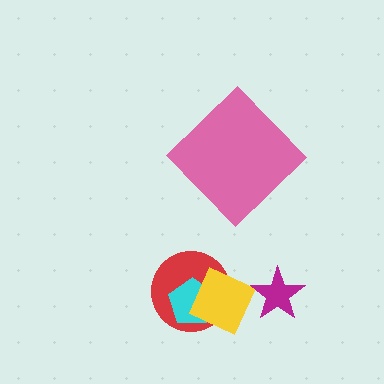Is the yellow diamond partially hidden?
Yes, it is partially covered by another shape.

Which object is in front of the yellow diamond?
The magenta star is in front of the yellow diamond.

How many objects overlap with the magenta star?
1 object overlaps with the magenta star.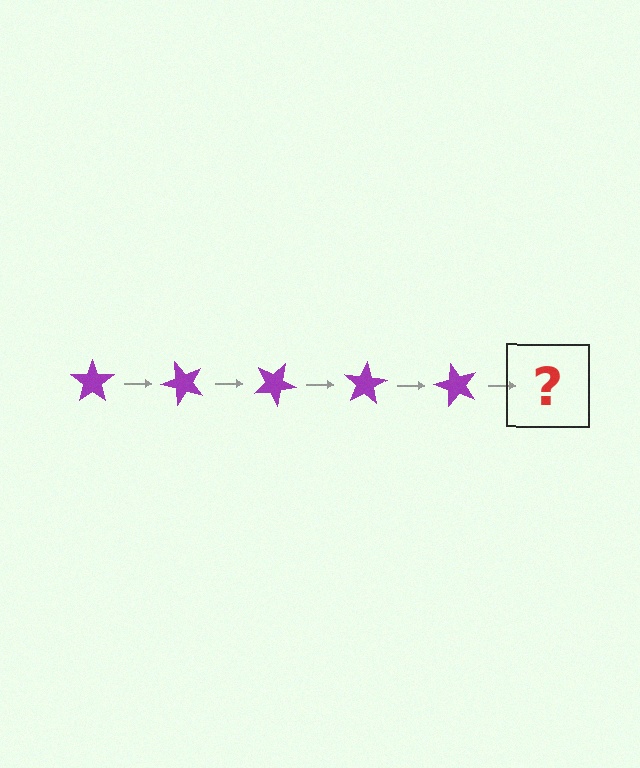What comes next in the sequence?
The next element should be a purple star rotated 250 degrees.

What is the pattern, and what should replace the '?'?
The pattern is that the star rotates 50 degrees each step. The '?' should be a purple star rotated 250 degrees.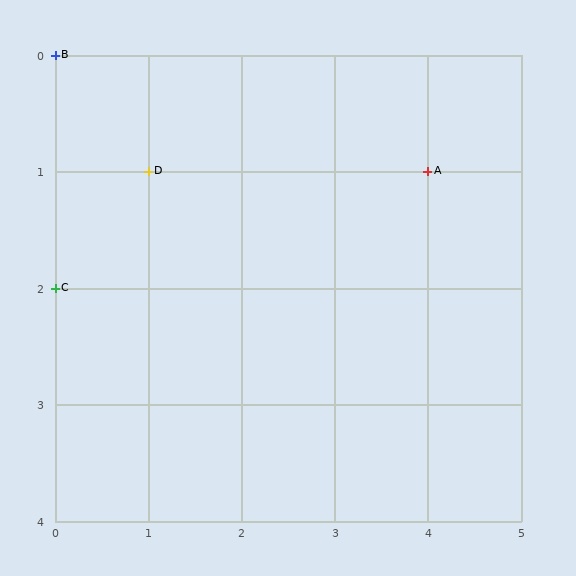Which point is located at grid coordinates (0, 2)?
Point C is at (0, 2).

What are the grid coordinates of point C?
Point C is at grid coordinates (0, 2).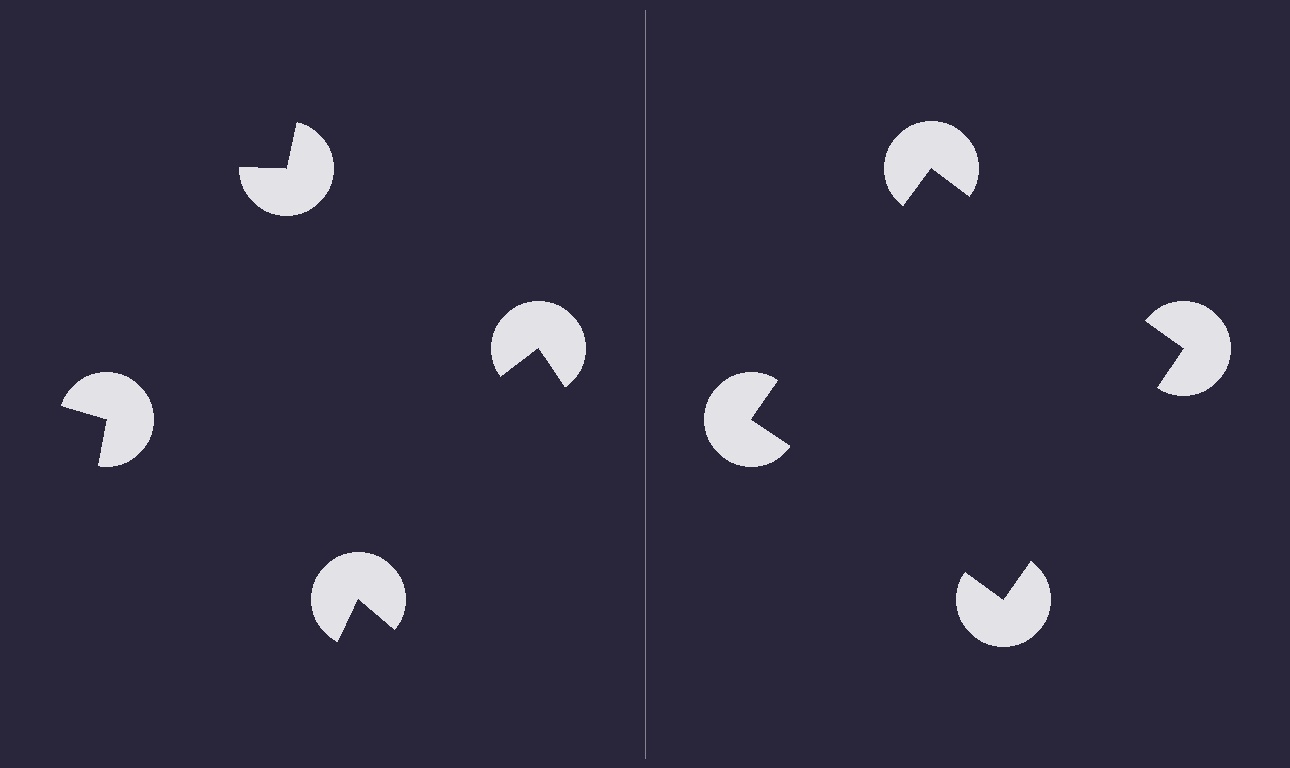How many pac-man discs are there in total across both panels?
8 — 4 on each side.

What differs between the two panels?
The pac-man discs are positioned identically on both sides; only the wedge orientations differ. On the right they align to a square; on the left they are misaligned.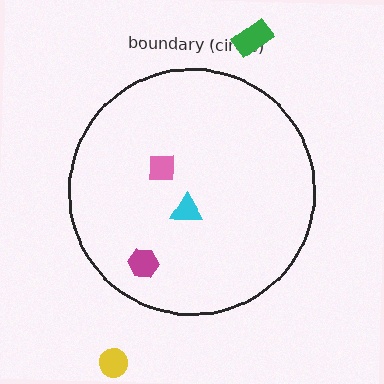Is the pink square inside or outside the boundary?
Inside.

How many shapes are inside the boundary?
3 inside, 2 outside.